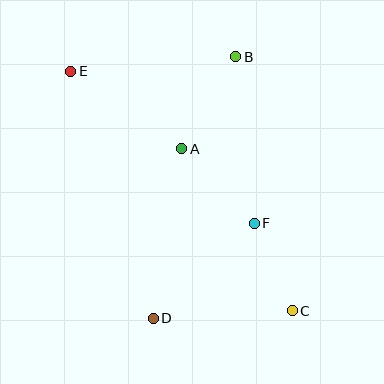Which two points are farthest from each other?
Points C and E are farthest from each other.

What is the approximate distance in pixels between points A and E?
The distance between A and E is approximately 135 pixels.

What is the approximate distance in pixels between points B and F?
The distance between B and F is approximately 168 pixels.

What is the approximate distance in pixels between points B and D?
The distance between B and D is approximately 274 pixels.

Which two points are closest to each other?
Points C and F are closest to each other.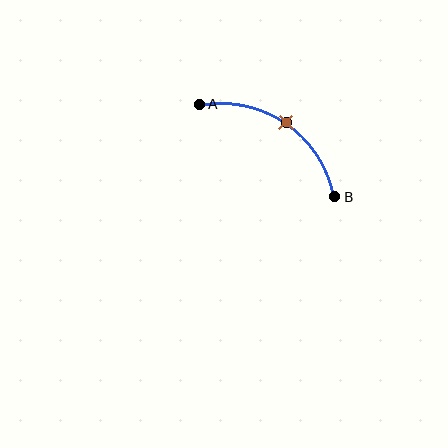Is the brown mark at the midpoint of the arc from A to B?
Yes. The brown mark lies on the arc at equal arc-length from both A and B — it is the arc midpoint.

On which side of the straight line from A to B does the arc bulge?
The arc bulges above and to the right of the straight line connecting A and B.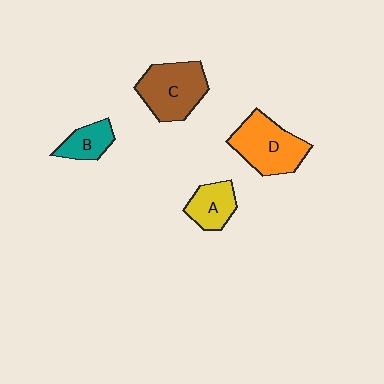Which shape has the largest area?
Shape D (orange).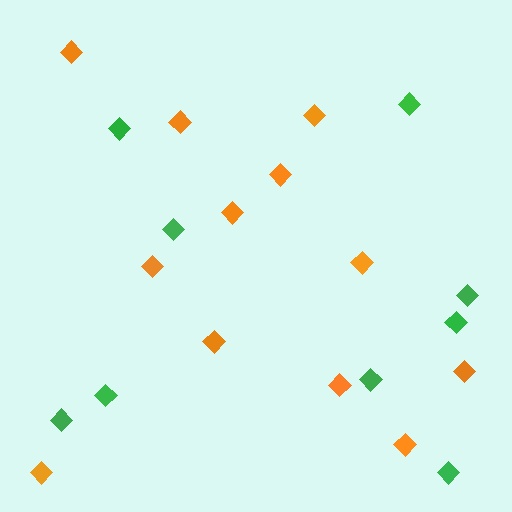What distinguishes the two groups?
There are 2 groups: one group of orange diamonds (12) and one group of green diamonds (9).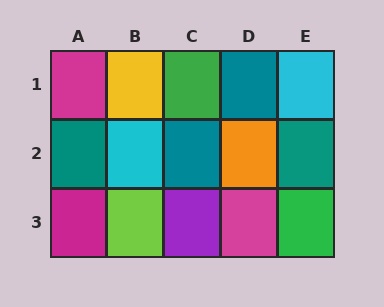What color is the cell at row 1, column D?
Teal.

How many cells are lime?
1 cell is lime.